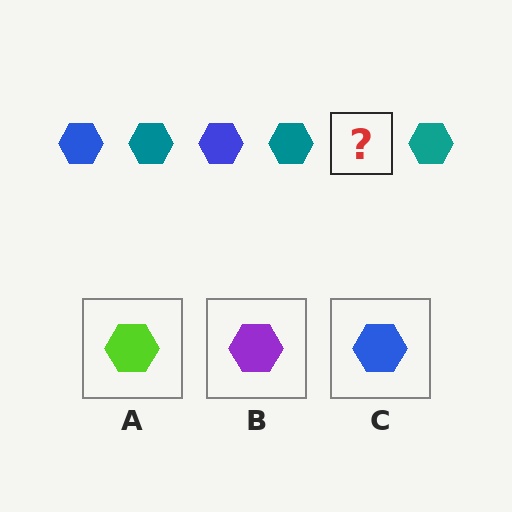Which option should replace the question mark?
Option C.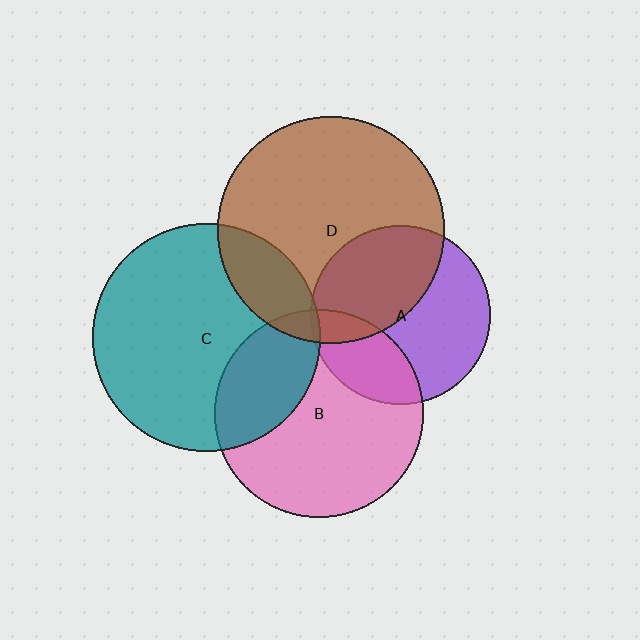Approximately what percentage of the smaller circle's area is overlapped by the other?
Approximately 15%.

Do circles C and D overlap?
Yes.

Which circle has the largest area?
Circle C (teal).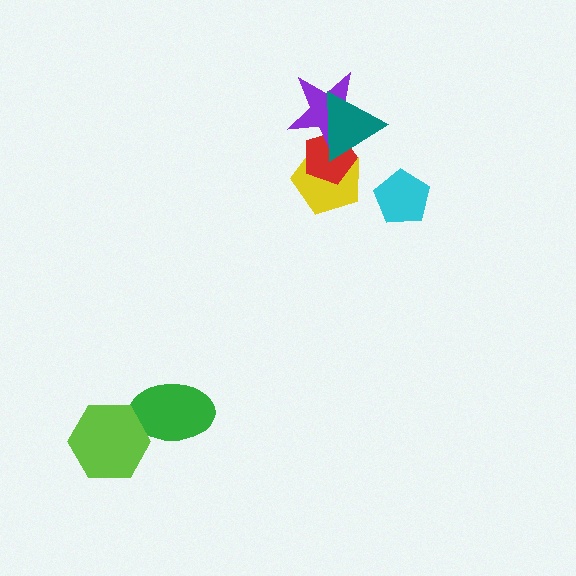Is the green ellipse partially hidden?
Yes, it is partially covered by another shape.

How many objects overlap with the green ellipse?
1 object overlaps with the green ellipse.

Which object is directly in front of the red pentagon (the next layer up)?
The purple star is directly in front of the red pentagon.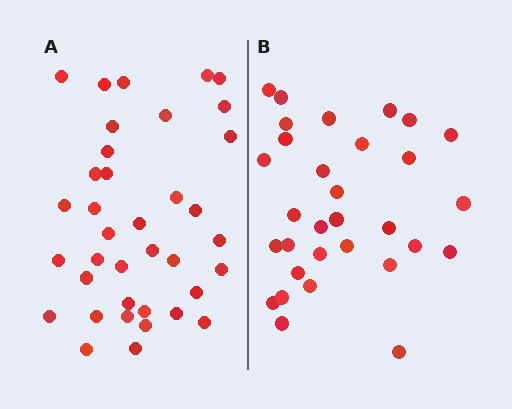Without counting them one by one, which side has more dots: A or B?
Region A (the left region) has more dots.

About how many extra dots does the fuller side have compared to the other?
Region A has about 6 more dots than region B.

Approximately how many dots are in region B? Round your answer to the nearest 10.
About 30 dots. (The exact count is 31, which rounds to 30.)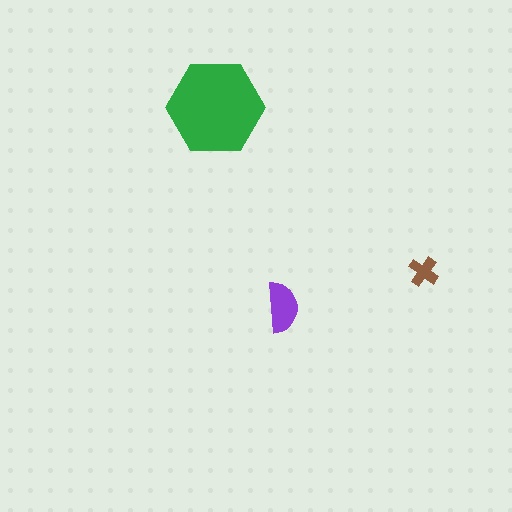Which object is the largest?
The green hexagon.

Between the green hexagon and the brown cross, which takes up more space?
The green hexagon.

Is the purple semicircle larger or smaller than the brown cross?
Larger.